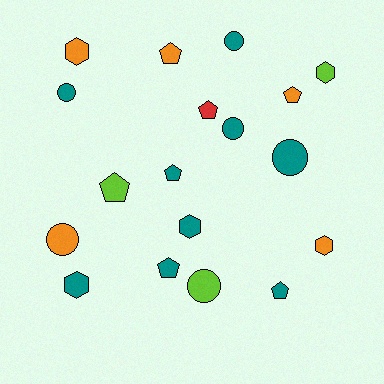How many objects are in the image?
There are 18 objects.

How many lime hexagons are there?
There is 1 lime hexagon.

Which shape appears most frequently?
Pentagon, with 7 objects.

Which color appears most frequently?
Teal, with 9 objects.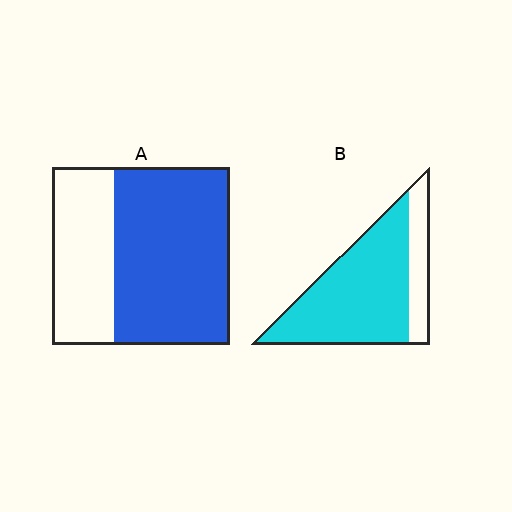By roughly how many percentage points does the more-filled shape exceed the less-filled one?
By roughly 15 percentage points (B over A).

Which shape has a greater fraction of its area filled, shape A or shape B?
Shape B.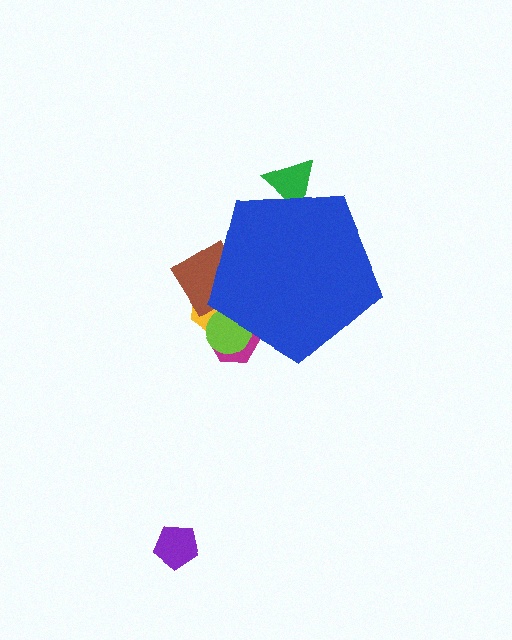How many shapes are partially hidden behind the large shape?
5 shapes are partially hidden.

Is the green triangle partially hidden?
Yes, the green triangle is partially hidden behind the blue pentagon.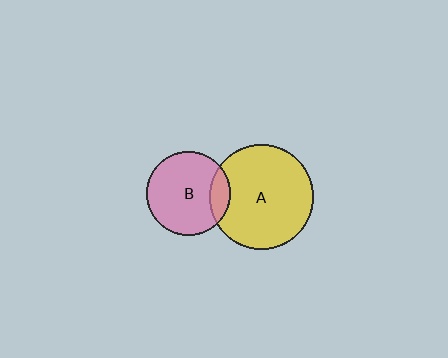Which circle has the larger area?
Circle A (yellow).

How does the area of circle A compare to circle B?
Approximately 1.5 times.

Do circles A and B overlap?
Yes.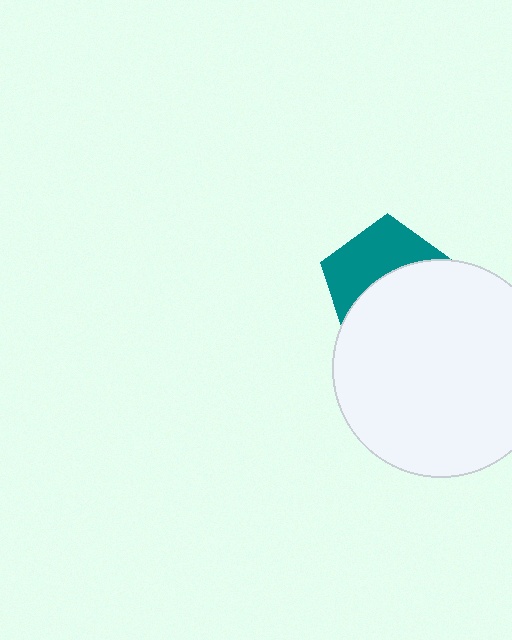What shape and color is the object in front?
The object in front is a white circle.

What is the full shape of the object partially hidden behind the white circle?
The partially hidden object is a teal pentagon.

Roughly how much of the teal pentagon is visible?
About half of it is visible (roughly 46%).